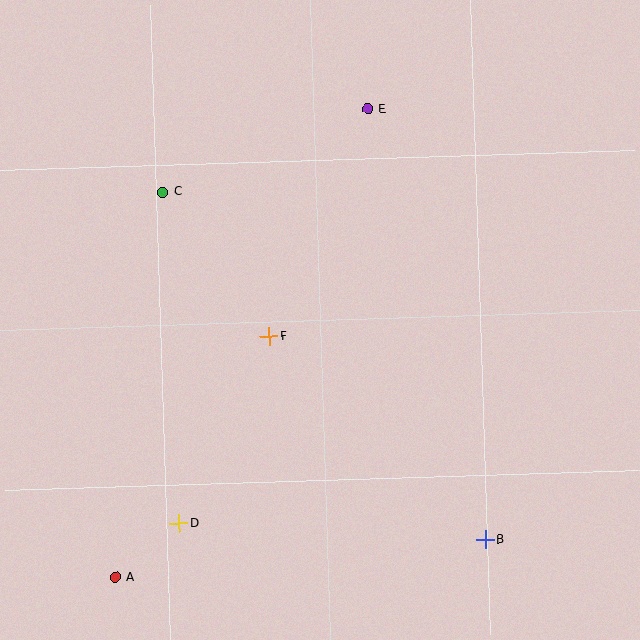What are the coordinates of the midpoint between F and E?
The midpoint between F and E is at (318, 223).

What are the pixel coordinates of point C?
Point C is at (163, 192).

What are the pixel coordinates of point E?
Point E is at (368, 109).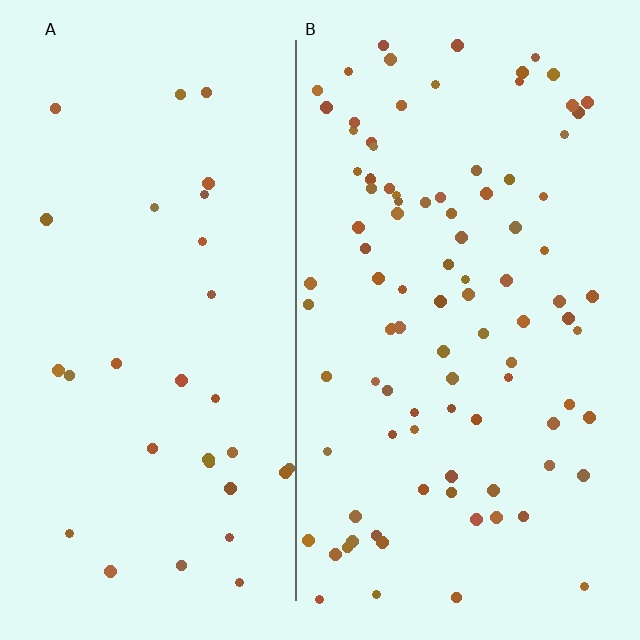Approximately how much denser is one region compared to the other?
Approximately 3.0× — region B over region A.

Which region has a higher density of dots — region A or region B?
B (the right).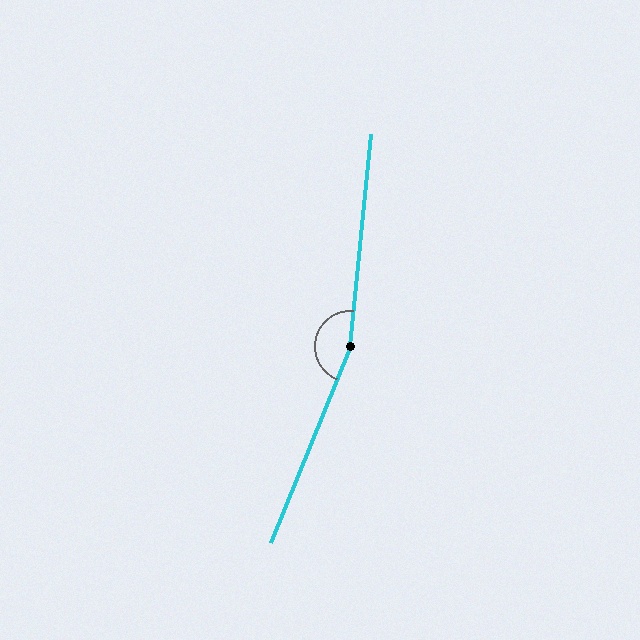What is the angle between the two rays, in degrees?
Approximately 164 degrees.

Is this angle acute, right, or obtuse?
It is obtuse.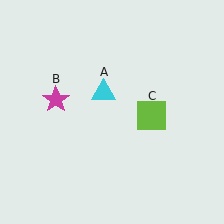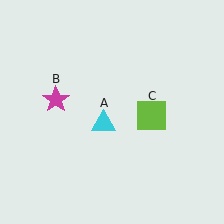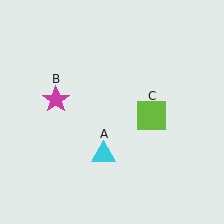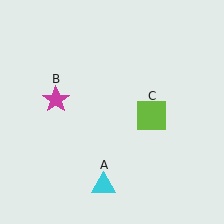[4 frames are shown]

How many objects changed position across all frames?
1 object changed position: cyan triangle (object A).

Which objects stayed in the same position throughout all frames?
Magenta star (object B) and lime square (object C) remained stationary.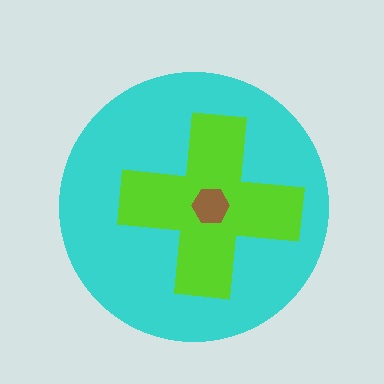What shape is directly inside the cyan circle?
The lime cross.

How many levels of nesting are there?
3.